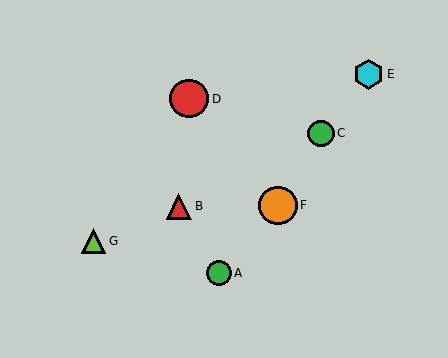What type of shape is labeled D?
Shape D is a red circle.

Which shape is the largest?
The red circle (labeled D) is the largest.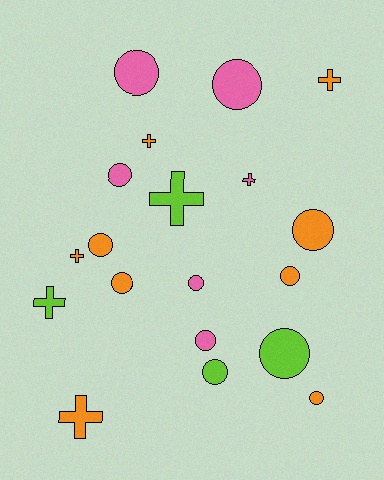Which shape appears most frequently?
Circle, with 12 objects.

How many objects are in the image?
There are 19 objects.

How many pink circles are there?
There are 5 pink circles.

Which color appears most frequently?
Orange, with 9 objects.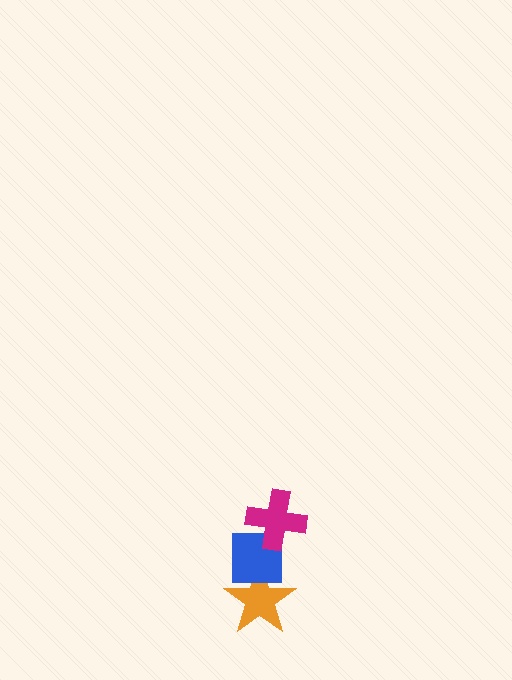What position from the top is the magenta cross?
The magenta cross is 1st from the top.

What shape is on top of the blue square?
The magenta cross is on top of the blue square.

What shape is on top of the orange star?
The blue square is on top of the orange star.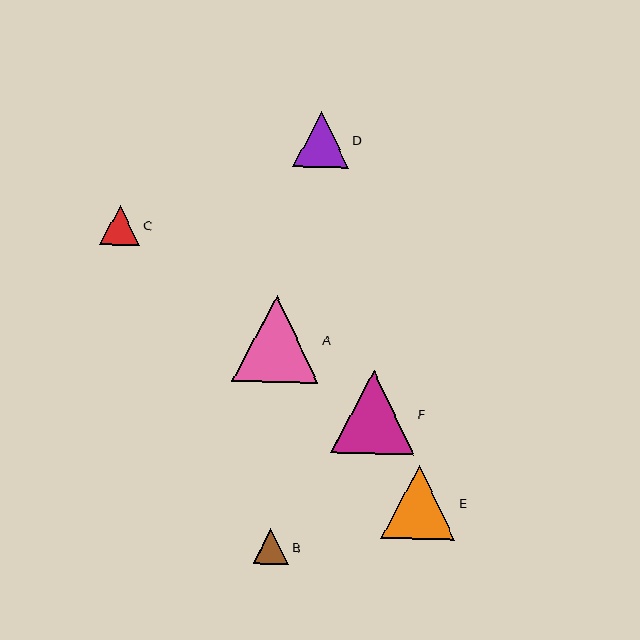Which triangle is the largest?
Triangle A is the largest with a size of approximately 86 pixels.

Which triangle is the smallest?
Triangle B is the smallest with a size of approximately 36 pixels.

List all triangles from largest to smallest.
From largest to smallest: A, F, E, D, C, B.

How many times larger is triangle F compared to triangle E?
Triangle F is approximately 1.1 times the size of triangle E.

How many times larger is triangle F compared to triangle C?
Triangle F is approximately 2.1 times the size of triangle C.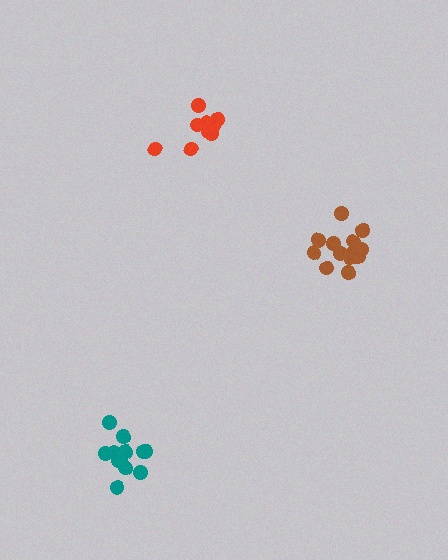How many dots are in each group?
Group 1: 9 dots, Group 2: 12 dots, Group 3: 13 dots (34 total).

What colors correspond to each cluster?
The clusters are colored: red, teal, brown.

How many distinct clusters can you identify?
There are 3 distinct clusters.